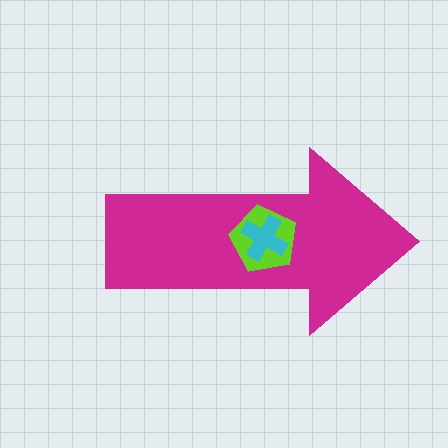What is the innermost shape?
The cyan cross.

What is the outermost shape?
The magenta arrow.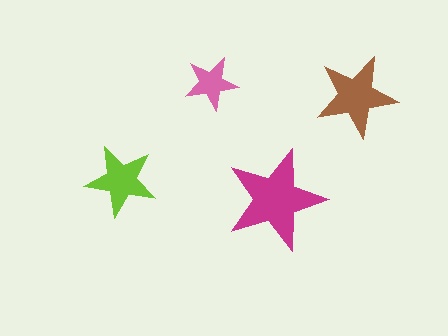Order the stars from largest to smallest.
the magenta one, the brown one, the lime one, the pink one.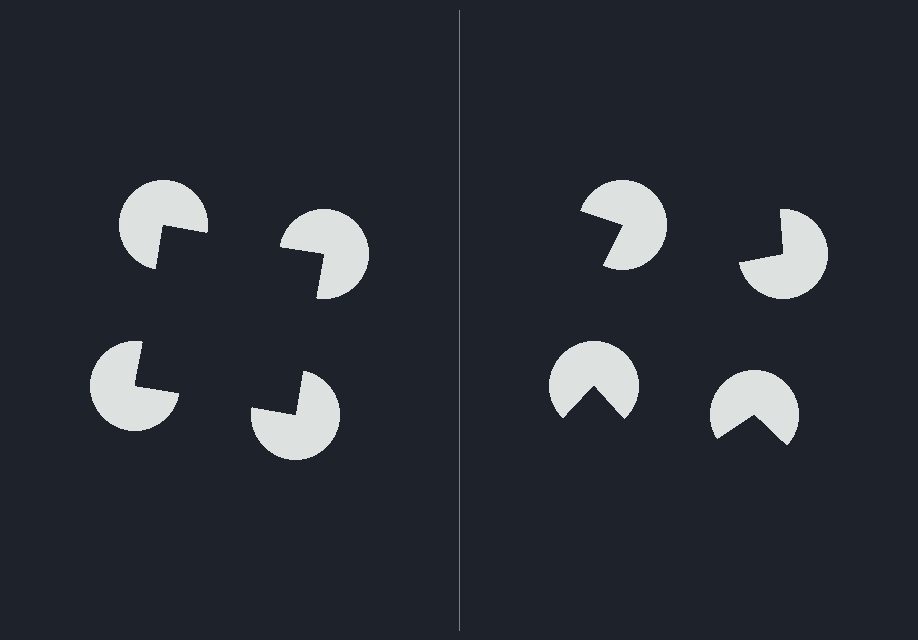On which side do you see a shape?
An illusory square appears on the left side. On the right side the wedge cuts are rotated, so no coherent shape forms.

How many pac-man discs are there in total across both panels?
8 — 4 on each side.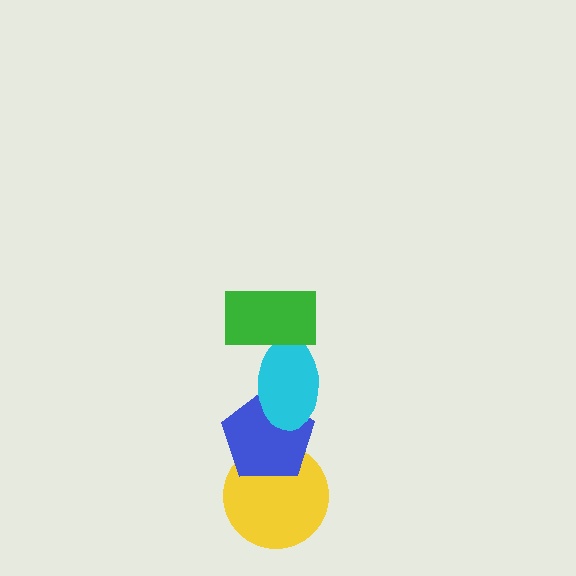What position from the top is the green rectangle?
The green rectangle is 1st from the top.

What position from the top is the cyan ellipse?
The cyan ellipse is 2nd from the top.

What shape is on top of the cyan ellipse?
The green rectangle is on top of the cyan ellipse.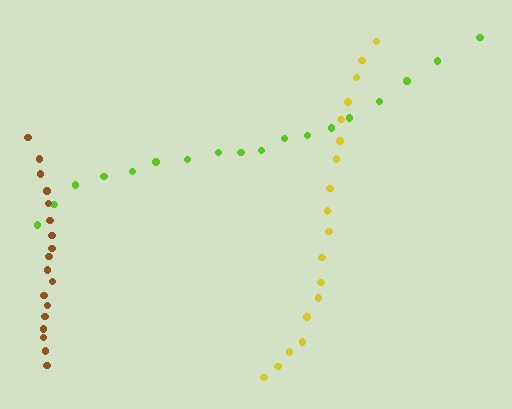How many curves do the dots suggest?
There are 3 distinct paths.